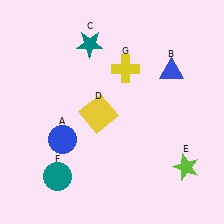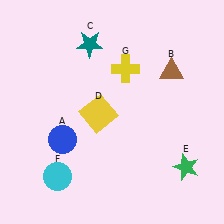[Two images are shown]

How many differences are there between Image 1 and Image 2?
There are 3 differences between the two images.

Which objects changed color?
B changed from blue to brown. E changed from lime to green. F changed from teal to cyan.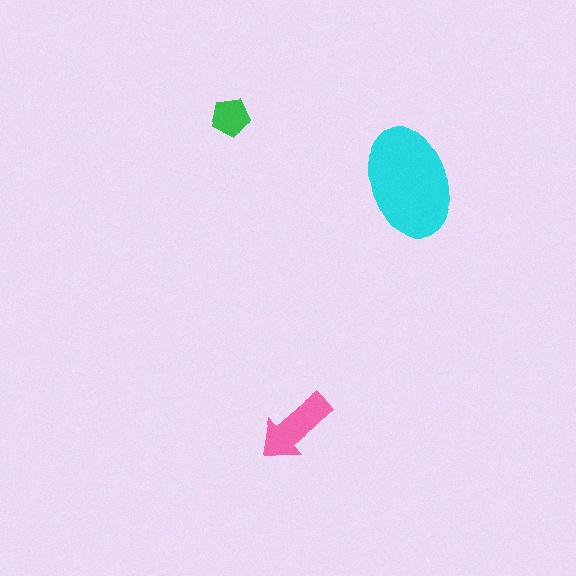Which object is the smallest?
The green pentagon.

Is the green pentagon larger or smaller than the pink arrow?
Smaller.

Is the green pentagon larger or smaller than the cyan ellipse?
Smaller.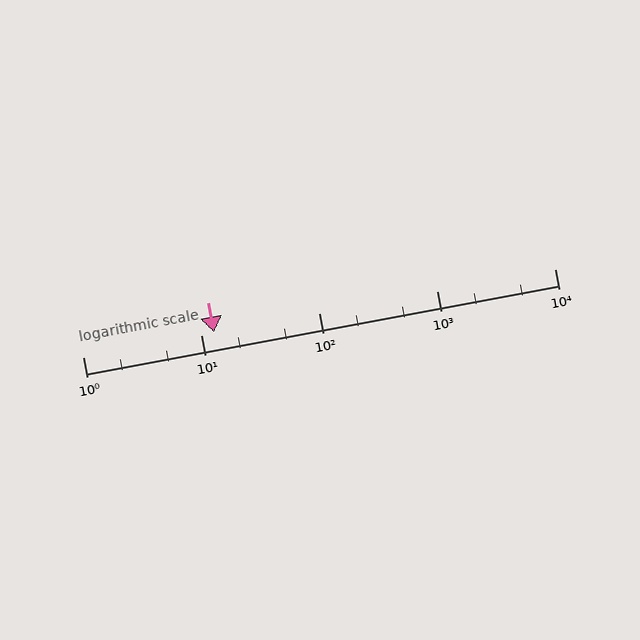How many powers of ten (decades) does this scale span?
The scale spans 4 decades, from 1 to 10000.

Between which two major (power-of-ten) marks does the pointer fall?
The pointer is between 10 and 100.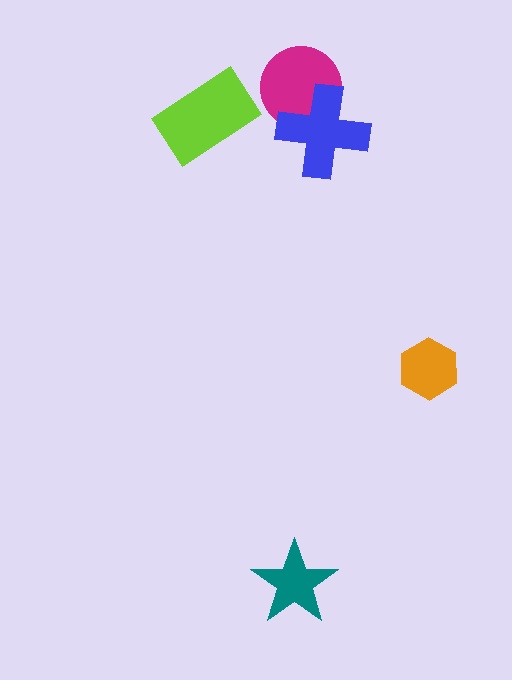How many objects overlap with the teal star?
0 objects overlap with the teal star.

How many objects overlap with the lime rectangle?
0 objects overlap with the lime rectangle.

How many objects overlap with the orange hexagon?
0 objects overlap with the orange hexagon.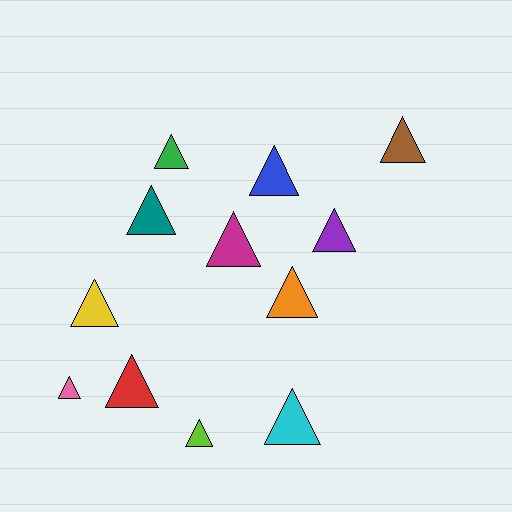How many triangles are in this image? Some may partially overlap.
There are 12 triangles.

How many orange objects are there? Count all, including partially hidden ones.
There is 1 orange object.